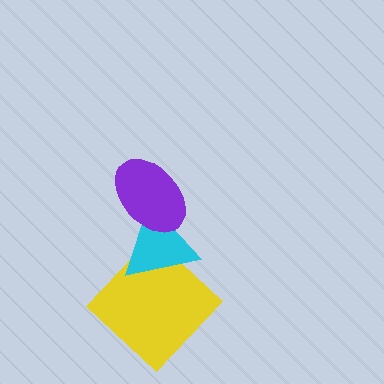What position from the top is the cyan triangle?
The cyan triangle is 2nd from the top.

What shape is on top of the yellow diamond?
The cyan triangle is on top of the yellow diamond.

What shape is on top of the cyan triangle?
The purple ellipse is on top of the cyan triangle.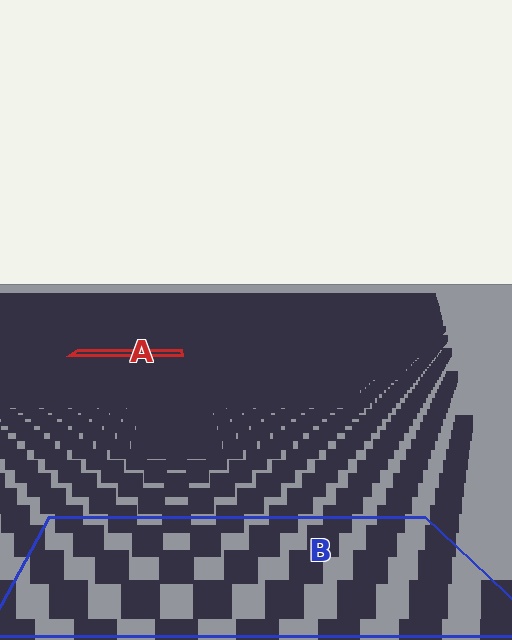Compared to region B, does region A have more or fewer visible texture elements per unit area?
Region A has more texture elements per unit area — they are packed more densely because it is farther away.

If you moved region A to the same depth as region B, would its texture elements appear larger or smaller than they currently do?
They would appear larger. At a closer depth, the same texture elements are projected at a bigger on-screen size.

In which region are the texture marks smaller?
The texture marks are smaller in region A, because it is farther away.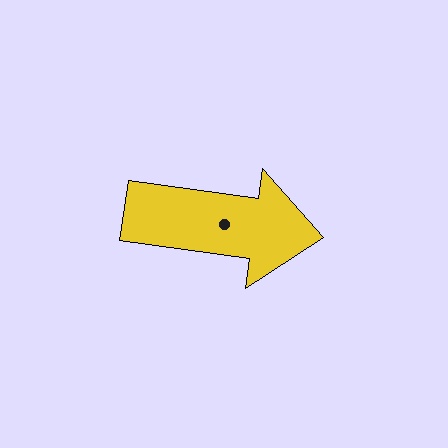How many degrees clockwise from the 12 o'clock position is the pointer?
Approximately 98 degrees.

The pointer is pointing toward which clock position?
Roughly 3 o'clock.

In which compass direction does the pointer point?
East.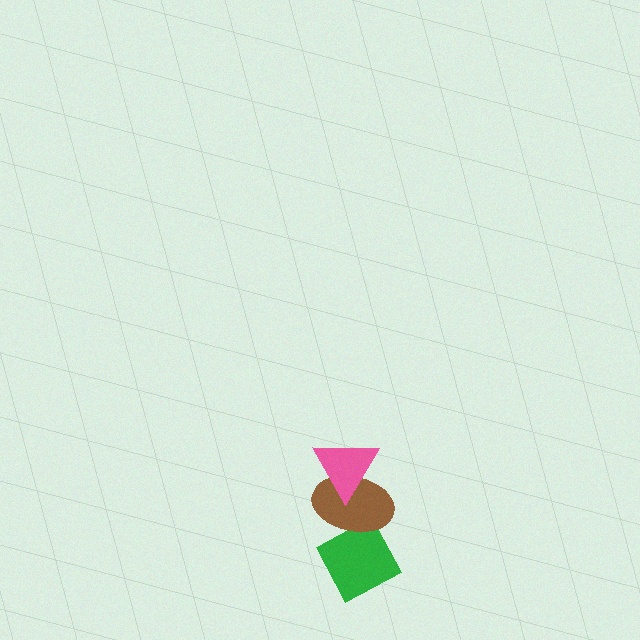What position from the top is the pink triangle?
The pink triangle is 1st from the top.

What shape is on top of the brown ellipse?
The pink triangle is on top of the brown ellipse.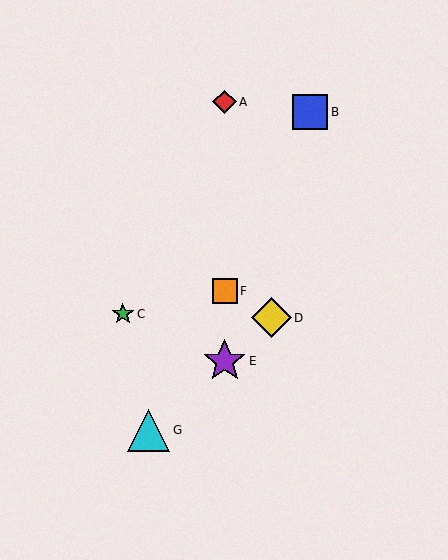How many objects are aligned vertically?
3 objects (A, E, F) are aligned vertically.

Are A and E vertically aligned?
Yes, both are at x≈225.